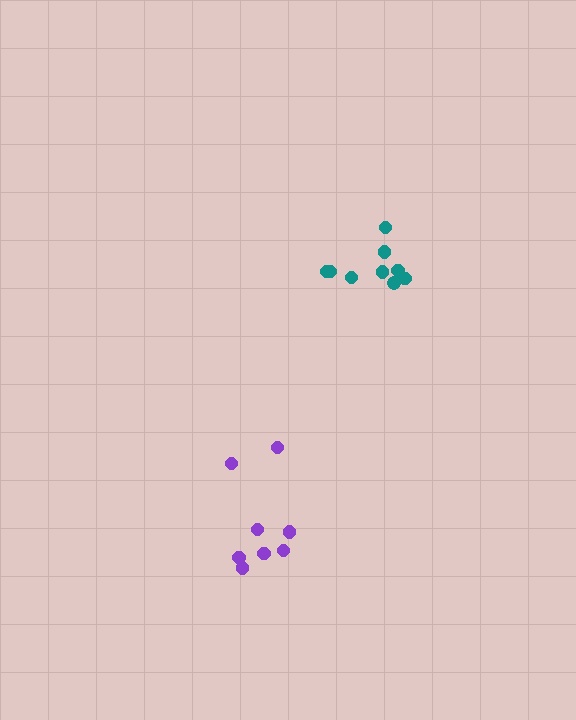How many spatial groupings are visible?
There are 2 spatial groupings.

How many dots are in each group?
Group 1: 8 dots, Group 2: 9 dots (17 total).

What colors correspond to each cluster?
The clusters are colored: purple, teal.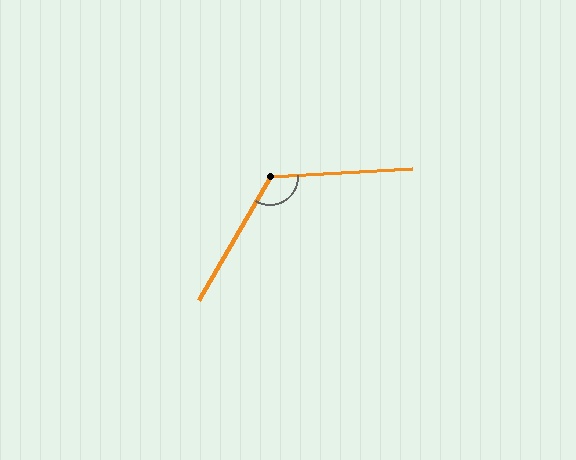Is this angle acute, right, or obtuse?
It is obtuse.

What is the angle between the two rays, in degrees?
Approximately 124 degrees.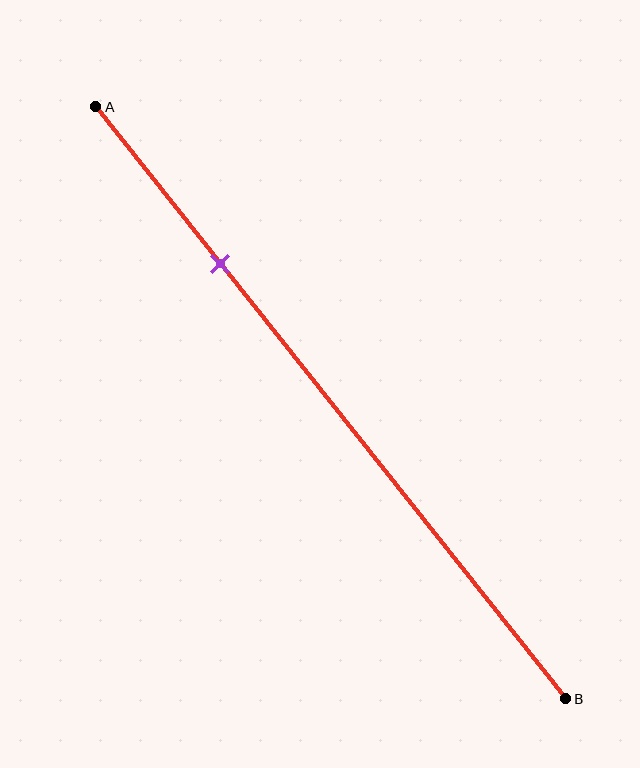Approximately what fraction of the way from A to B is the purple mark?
The purple mark is approximately 25% of the way from A to B.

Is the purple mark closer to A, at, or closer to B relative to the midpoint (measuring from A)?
The purple mark is closer to point A than the midpoint of segment AB.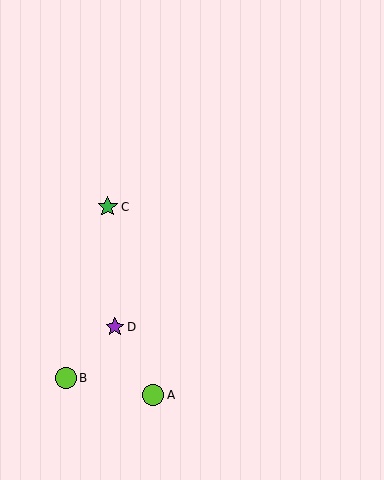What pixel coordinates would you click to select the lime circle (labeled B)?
Click at (66, 378) to select the lime circle B.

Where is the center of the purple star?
The center of the purple star is at (115, 327).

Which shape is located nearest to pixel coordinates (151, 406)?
The lime circle (labeled A) at (153, 395) is nearest to that location.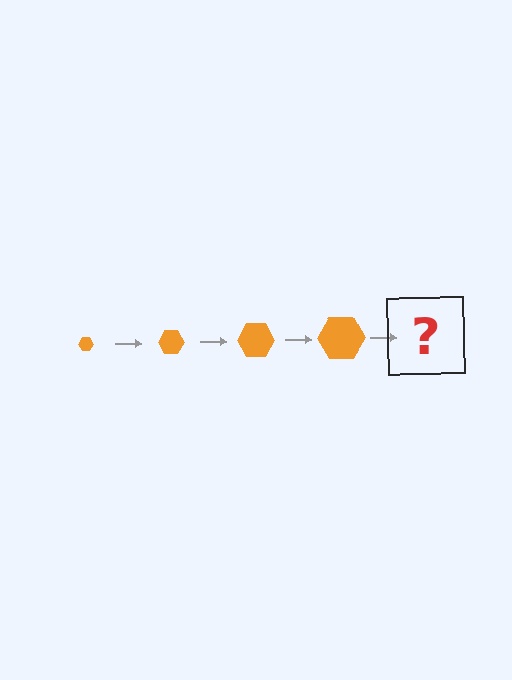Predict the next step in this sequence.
The next step is an orange hexagon, larger than the previous one.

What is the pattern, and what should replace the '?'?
The pattern is that the hexagon gets progressively larger each step. The '?' should be an orange hexagon, larger than the previous one.